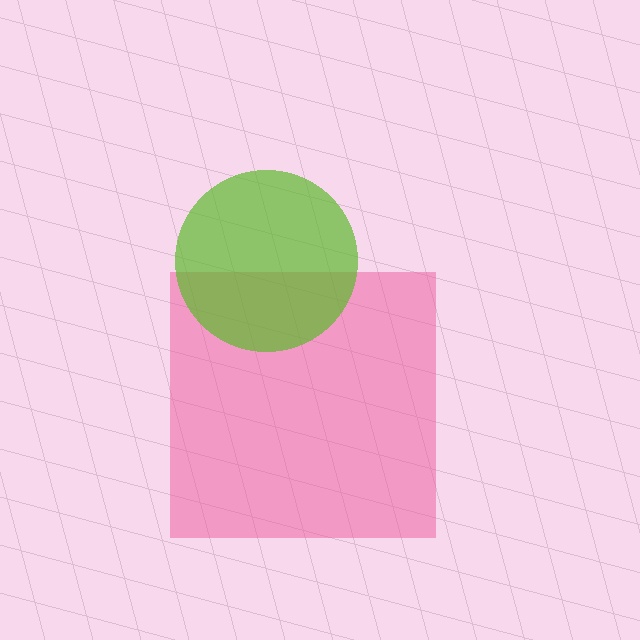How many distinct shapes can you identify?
There are 2 distinct shapes: a pink square, a lime circle.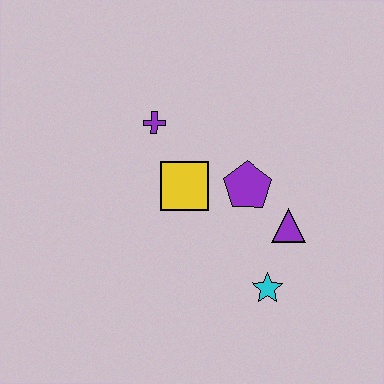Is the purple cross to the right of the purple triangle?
No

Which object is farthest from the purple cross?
The cyan star is farthest from the purple cross.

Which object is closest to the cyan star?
The purple triangle is closest to the cyan star.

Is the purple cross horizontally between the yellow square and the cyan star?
No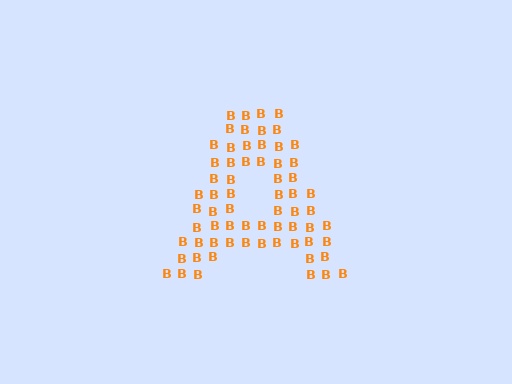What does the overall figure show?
The overall figure shows the letter A.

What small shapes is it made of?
It is made of small letter B's.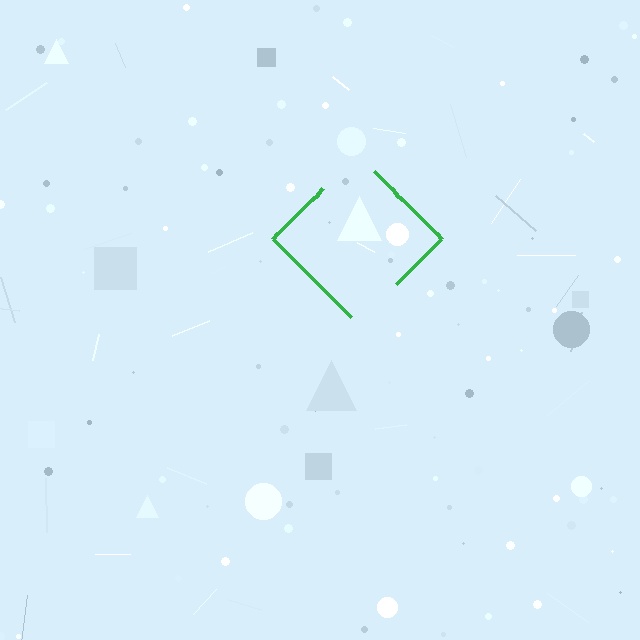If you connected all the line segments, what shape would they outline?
They would outline a diamond.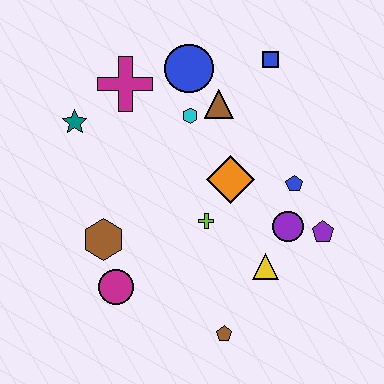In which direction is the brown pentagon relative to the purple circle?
The brown pentagon is below the purple circle.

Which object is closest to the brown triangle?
The cyan hexagon is closest to the brown triangle.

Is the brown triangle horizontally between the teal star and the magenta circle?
No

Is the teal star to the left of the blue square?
Yes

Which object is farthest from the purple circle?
The teal star is farthest from the purple circle.